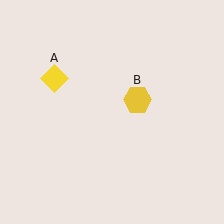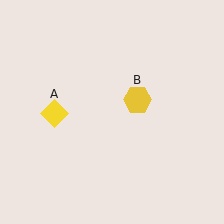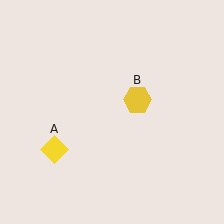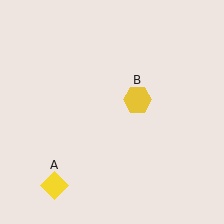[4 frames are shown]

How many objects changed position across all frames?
1 object changed position: yellow diamond (object A).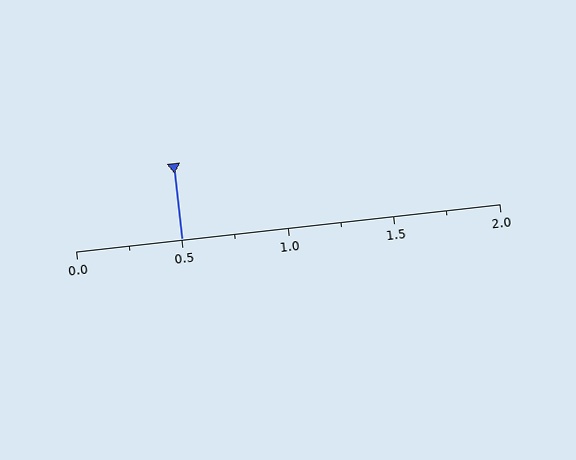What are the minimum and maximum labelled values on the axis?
The axis runs from 0.0 to 2.0.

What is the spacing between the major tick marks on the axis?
The major ticks are spaced 0.5 apart.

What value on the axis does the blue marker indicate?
The marker indicates approximately 0.5.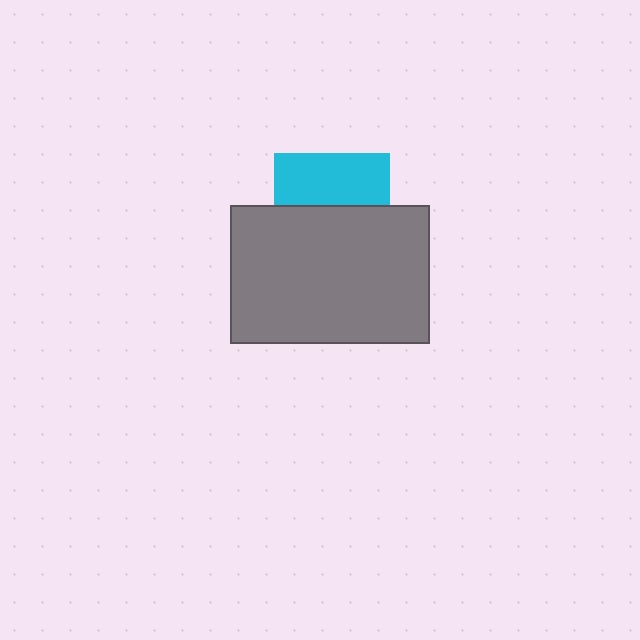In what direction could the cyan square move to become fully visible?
The cyan square could move up. That would shift it out from behind the gray rectangle entirely.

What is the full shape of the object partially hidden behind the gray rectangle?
The partially hidden object is a cyan square.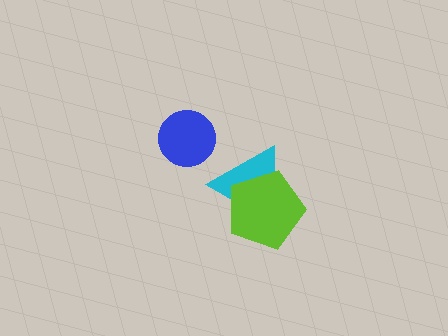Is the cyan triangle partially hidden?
Yes, it is partially covered by another shape.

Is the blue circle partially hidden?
No, no other shape covers it.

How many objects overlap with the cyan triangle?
1 object overlaps with the cyan triangle.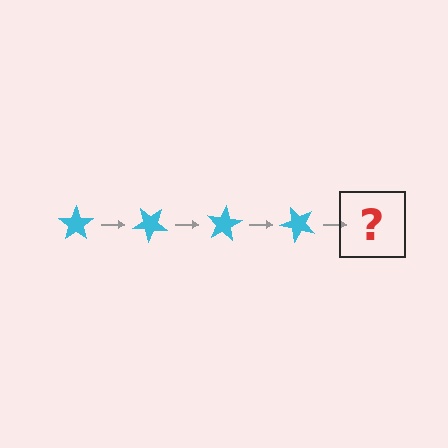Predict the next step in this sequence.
The next step is a cyan star rotated 160 degrees.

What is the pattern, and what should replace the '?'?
The pattern is that the star rotates 40 degrees each step. The '?' should be a cyan star rotated 160 degrees.